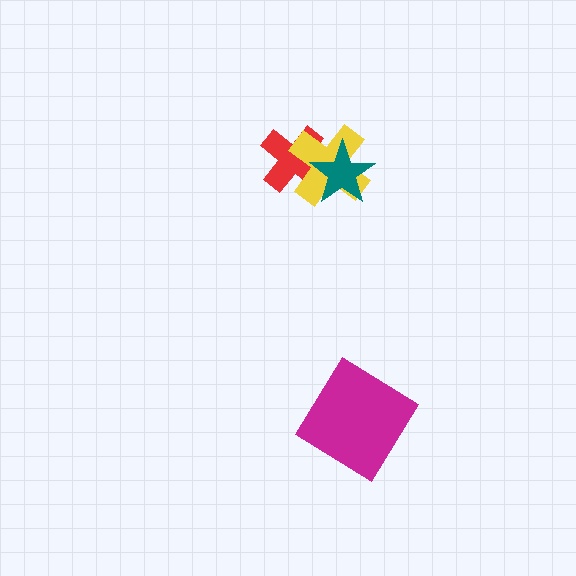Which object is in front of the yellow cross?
The teal star is in front of the yellow cross.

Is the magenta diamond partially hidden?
No, no other shape covers it.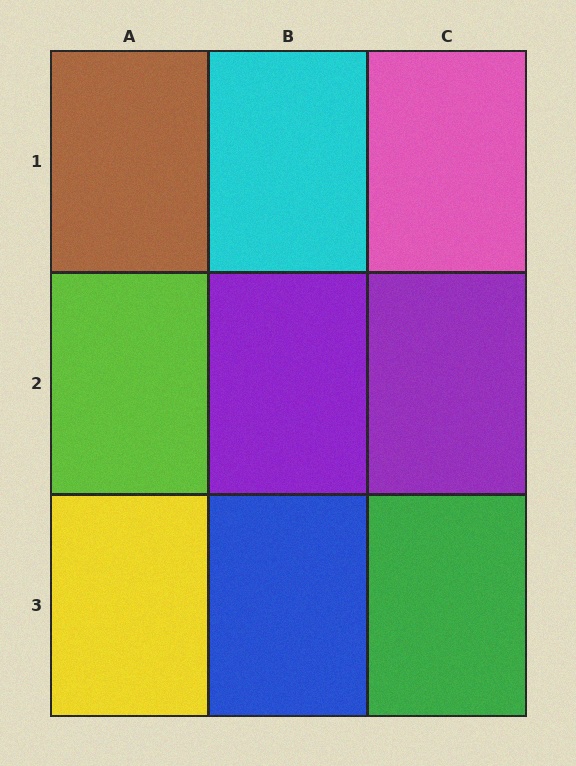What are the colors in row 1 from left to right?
Brown, cyan, pink.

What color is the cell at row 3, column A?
Yellow.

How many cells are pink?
1 cell is pink.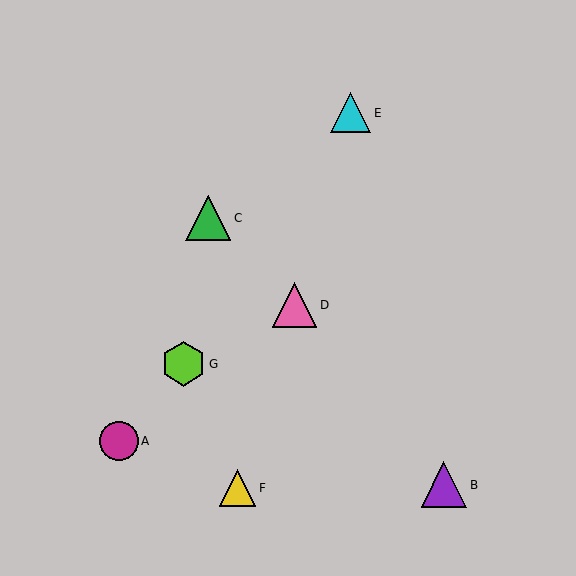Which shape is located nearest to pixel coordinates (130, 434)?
The magenta circle (labeled A) at (119, 441) is nearest to that location.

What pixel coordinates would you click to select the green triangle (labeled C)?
Click at (208, 218) to select the green triangle C.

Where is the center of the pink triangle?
The center of the pink triangle is at (294, 305).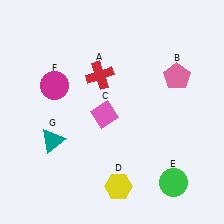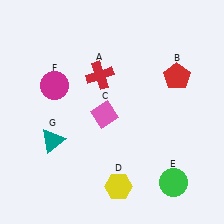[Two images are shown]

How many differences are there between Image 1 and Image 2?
There is 1 difference between the two images.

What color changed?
The pentagon (B) changed from pink in Image 1 to red in Image 2.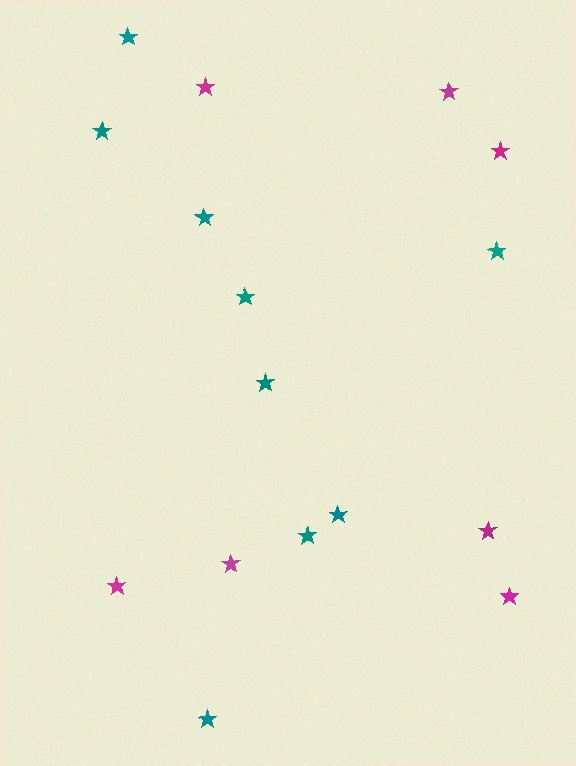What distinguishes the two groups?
There are 2 groups: one group of teal stars (9) and one group of magenta stars (7).